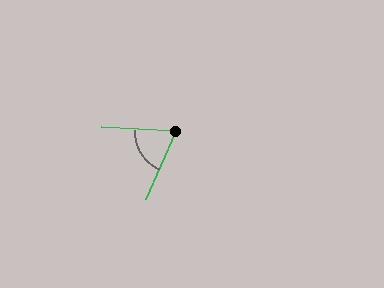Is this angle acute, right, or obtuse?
It is acute.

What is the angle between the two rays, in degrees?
Approximately 70 degrees.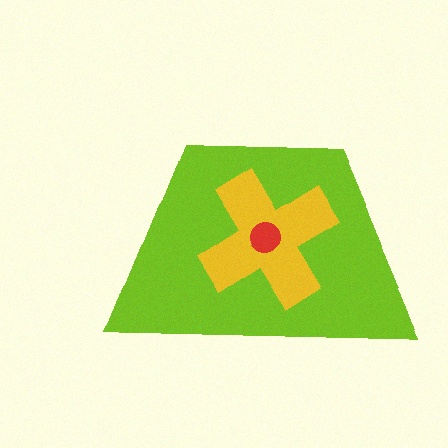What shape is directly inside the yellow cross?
The red circle.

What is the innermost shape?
The red circle.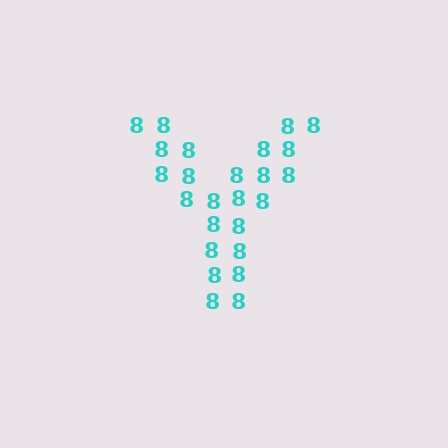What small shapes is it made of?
It is made of small digit 8's.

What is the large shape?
The large shape is the letter Y.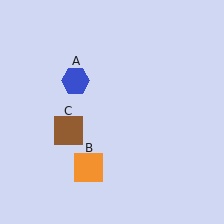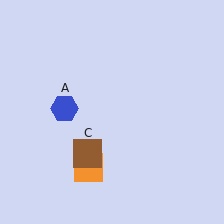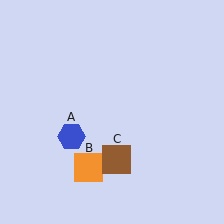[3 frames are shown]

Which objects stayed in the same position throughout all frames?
Orange square (object B) remained stationary.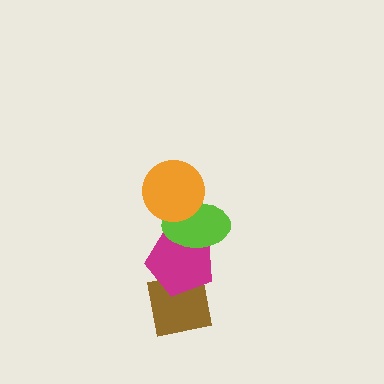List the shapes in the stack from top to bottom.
From top to bottom: the orange circle, the lime ellipse, the magenta pentagon, the brown square.